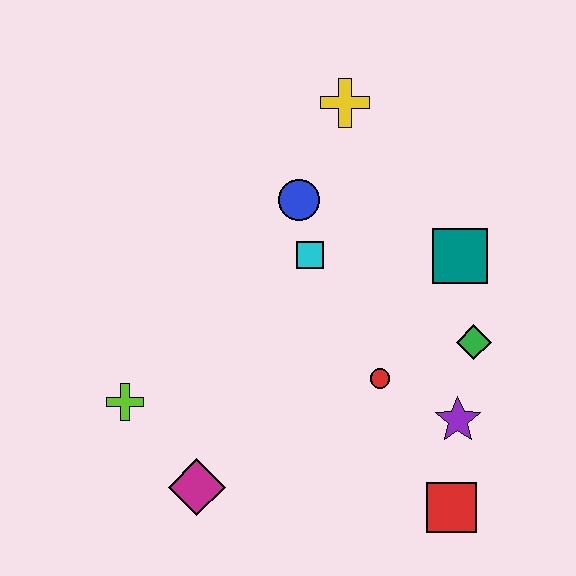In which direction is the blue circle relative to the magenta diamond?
The blue circle is above the magenta diamond.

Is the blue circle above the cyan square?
Yes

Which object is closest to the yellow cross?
The blue circle is closest to the yellow cross.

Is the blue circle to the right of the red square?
No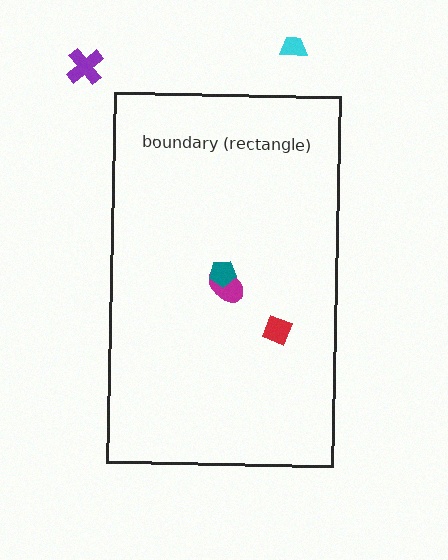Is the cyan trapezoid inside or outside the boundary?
Outside.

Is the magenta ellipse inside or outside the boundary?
Inside.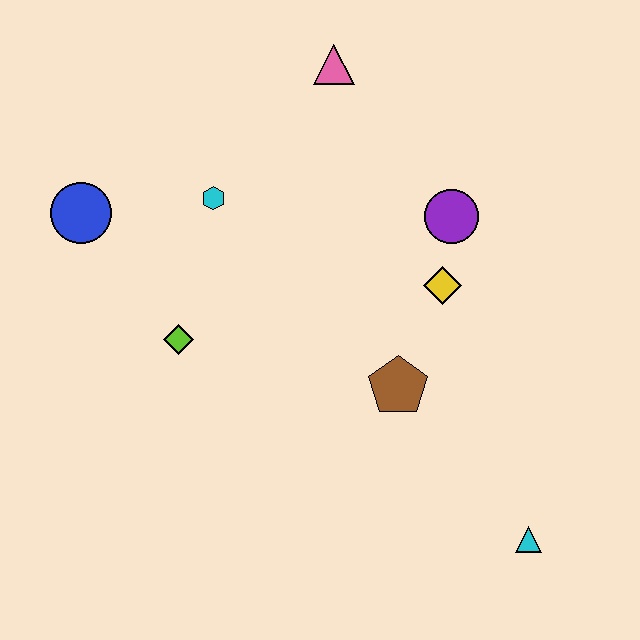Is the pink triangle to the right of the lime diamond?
Yes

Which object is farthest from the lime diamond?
The cyan triangle is farthest from the lime diamond.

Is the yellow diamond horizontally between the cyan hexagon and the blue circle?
No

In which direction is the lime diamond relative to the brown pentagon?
The lime diamond is to the left of the brown pentagon.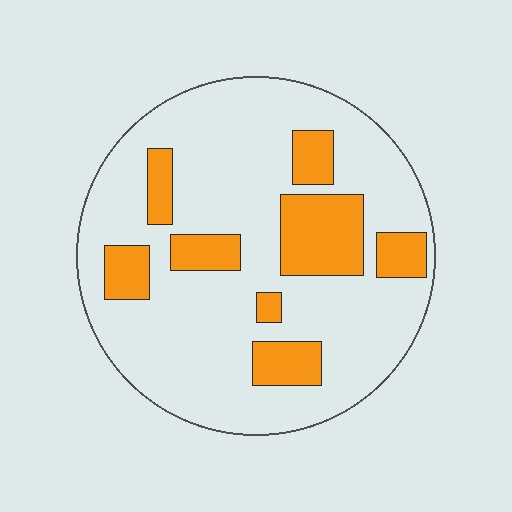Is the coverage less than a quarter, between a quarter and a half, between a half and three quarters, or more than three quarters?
Less than a quarter.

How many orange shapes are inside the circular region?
8.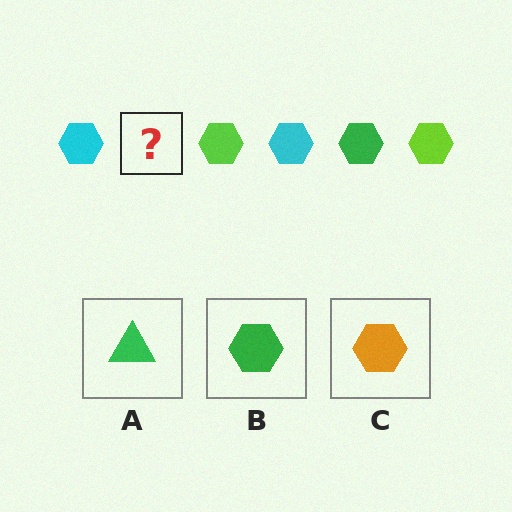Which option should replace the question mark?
Option B.